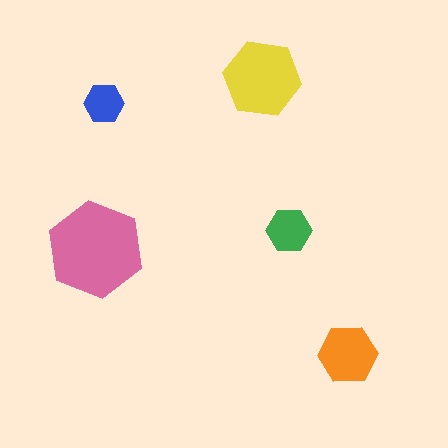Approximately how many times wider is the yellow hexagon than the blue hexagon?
About 2 times wider.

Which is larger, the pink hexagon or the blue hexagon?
The pink one.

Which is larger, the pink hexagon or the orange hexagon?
The pink one.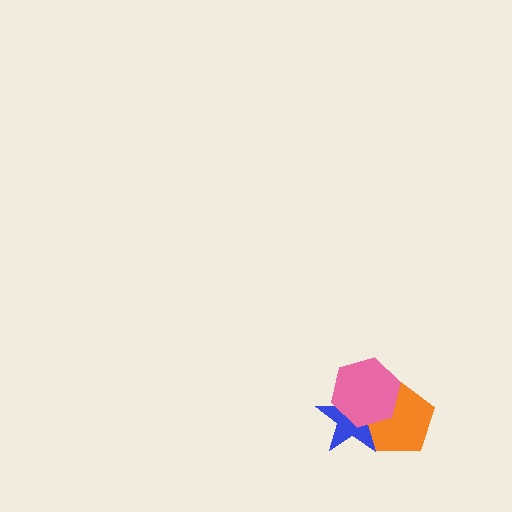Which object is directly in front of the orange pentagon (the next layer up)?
The blue star is directly in front of the orange pentagon.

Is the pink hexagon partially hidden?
No, no other shape covers it.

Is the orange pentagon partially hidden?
Yes, it is partially covered by another shape.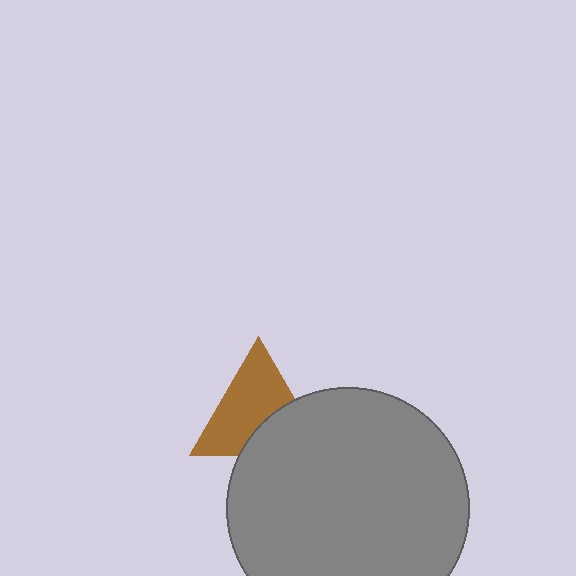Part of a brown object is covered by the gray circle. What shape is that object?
It is a triangle.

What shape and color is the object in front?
The object in front is a gray circle.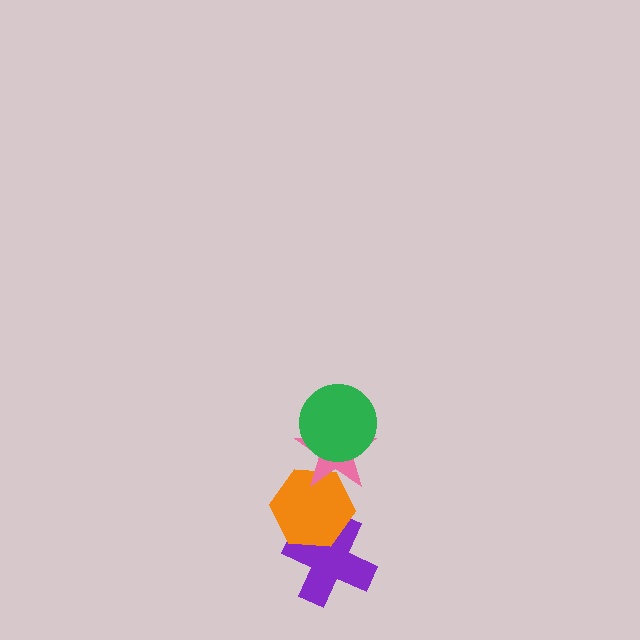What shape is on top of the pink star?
The green circle is on top of the pink star.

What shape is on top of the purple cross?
The orange hexagon is on top of the purple cross.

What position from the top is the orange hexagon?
The orange hexagon is 3rd from the top.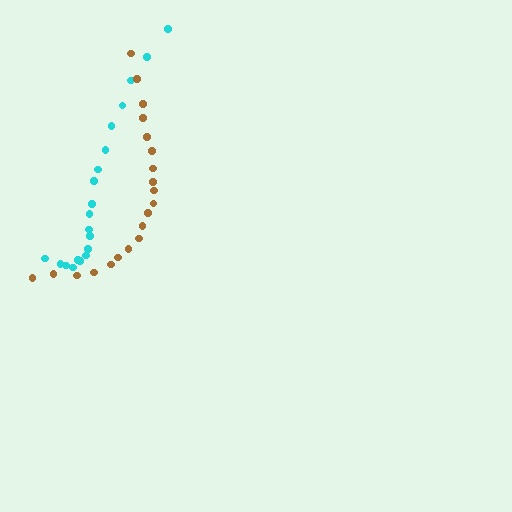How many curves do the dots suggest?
There are 2 distinct paths.